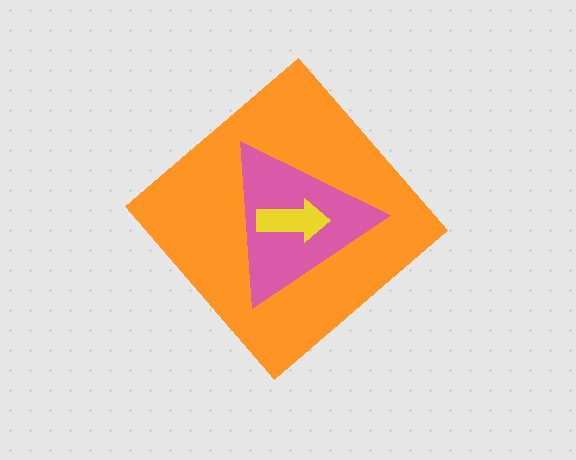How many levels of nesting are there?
3.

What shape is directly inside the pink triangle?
The yellow arrow.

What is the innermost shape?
The yellow arrow.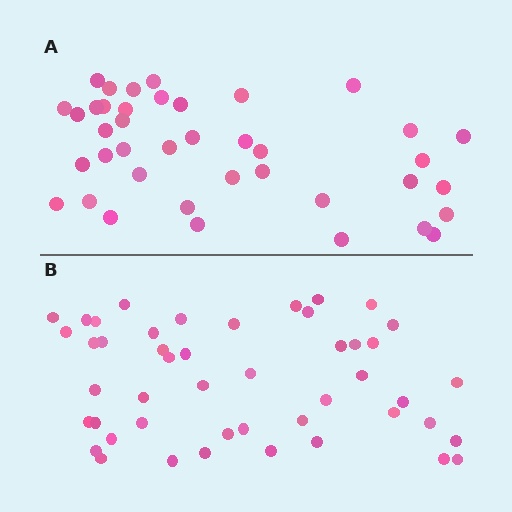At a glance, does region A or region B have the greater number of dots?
Region B (the bottom region) has more dots.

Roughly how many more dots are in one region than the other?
Region B has roughly 8 or so more dots than region A.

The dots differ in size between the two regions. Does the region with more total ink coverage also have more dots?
No. Region A has more total ink coverage because its dots are larger, but region B actually contains more individual dots. Total area can be misleading — the number of items is what matters here.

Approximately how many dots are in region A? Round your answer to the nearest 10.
About 40 dots.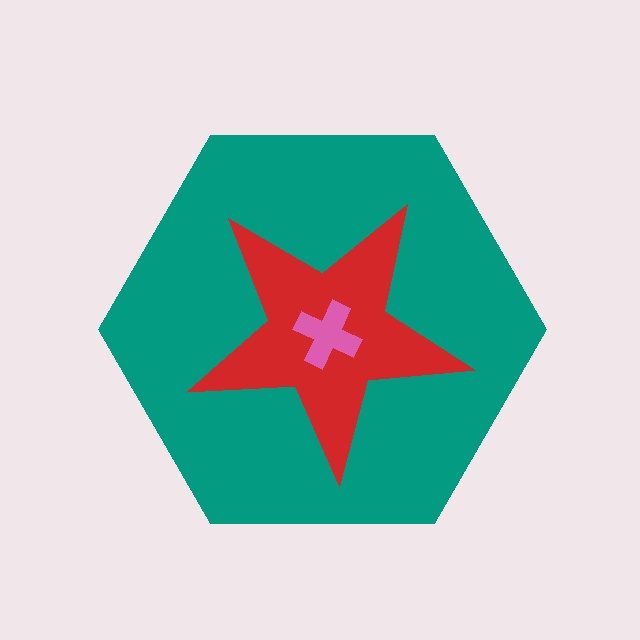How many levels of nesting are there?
3.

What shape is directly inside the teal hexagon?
The red star.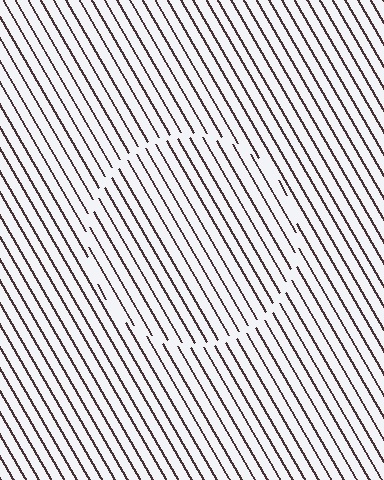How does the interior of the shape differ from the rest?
The interior of the shape contains the same grating, shifted by half a period — the contour is defined by the phase discontinuity where line-ends from the inner and outer gratings abut.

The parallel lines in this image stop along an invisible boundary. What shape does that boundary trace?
An illusory circle. The interior of the shape contains the same grating, shifted by half a period — the contour is defined by the phase discontinuity where line-ends from the inner and outer gratings abut.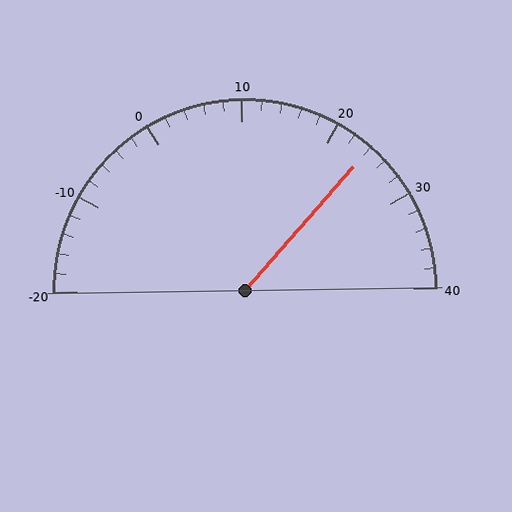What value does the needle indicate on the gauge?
The needle indicates approximately 24.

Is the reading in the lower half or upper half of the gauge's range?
The reading is in the upper half of the range (-20 to 40).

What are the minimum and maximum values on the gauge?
The gauge ranges from -20 to 40.